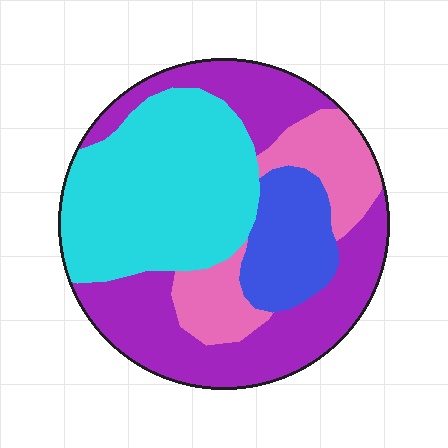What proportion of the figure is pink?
Pink covers about 15% of the figure.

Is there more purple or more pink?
Purple.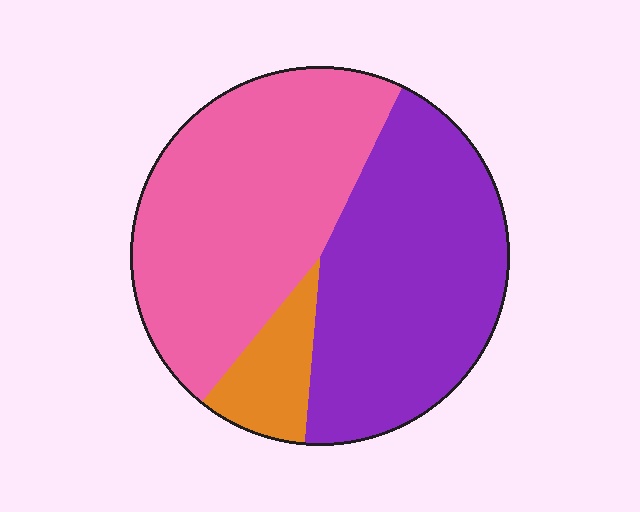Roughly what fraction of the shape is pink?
Pink covers about 45% of the shape.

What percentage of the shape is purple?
Purple covers roughly 45% of the shape.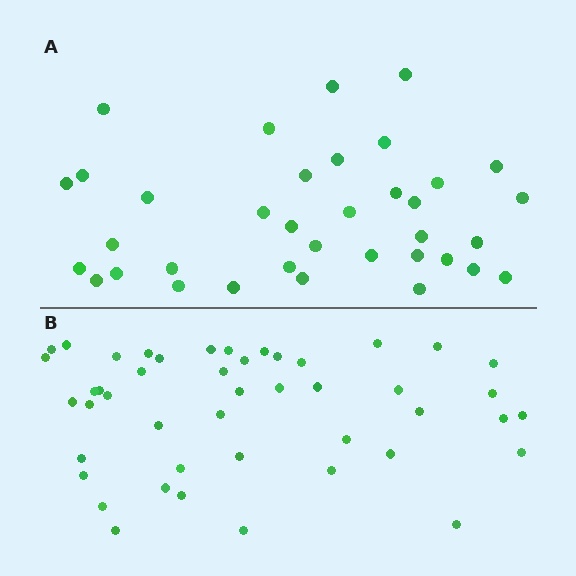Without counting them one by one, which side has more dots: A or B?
Region B (the bottom region) has more dots.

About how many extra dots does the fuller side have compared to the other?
Region B has roughly 10 or so more dots than region A.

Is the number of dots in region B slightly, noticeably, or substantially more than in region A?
Region B has noticeably more, but not dramatically so. The ratio is roughly 1.3 to 1.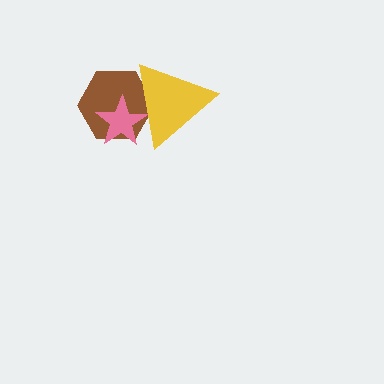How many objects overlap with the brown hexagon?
2 objects overlap with the brown hexagon.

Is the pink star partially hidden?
Yes, it is partially covered by another shape.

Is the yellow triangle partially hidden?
No, no other shape covers it.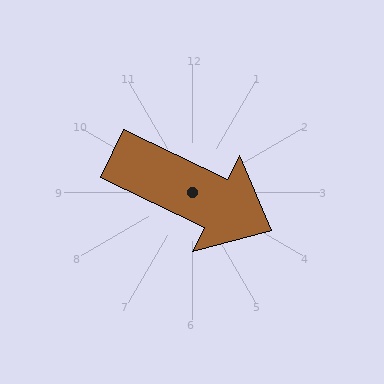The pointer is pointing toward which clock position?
Roughly 4 o'clock.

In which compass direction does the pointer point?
Southeast.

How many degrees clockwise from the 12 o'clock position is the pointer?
Approximately 116 degrees.